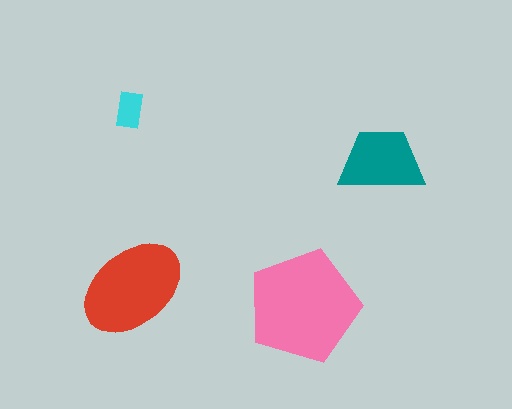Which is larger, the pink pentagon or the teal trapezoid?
The pink pentagon.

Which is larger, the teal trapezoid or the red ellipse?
The red ellipse.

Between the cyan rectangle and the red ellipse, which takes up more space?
The red ellipse.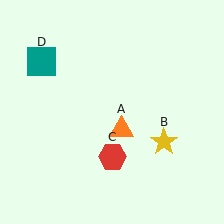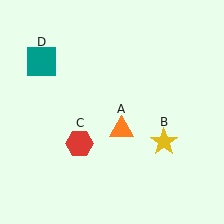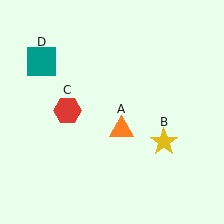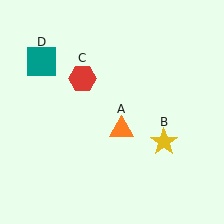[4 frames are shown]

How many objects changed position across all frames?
1 object changed position: red hexagon (object C).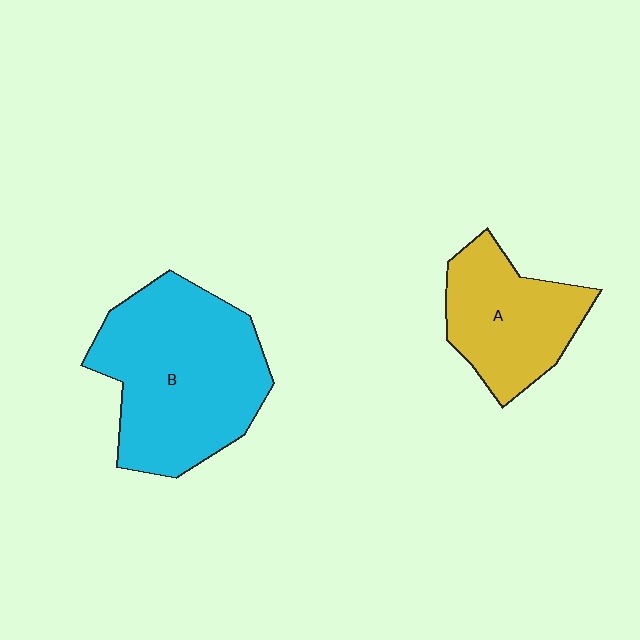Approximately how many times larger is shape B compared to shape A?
Approximately 1.7 times.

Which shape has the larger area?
Shape B (cyan).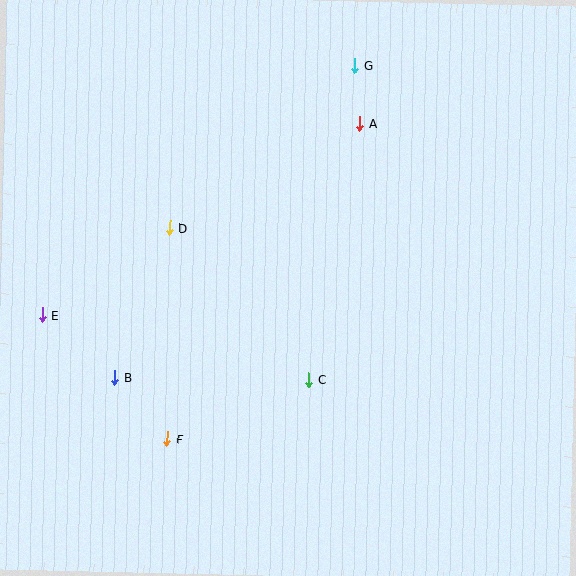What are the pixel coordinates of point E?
Point E is at (42, 315).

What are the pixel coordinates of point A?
Point A is at (360, 123).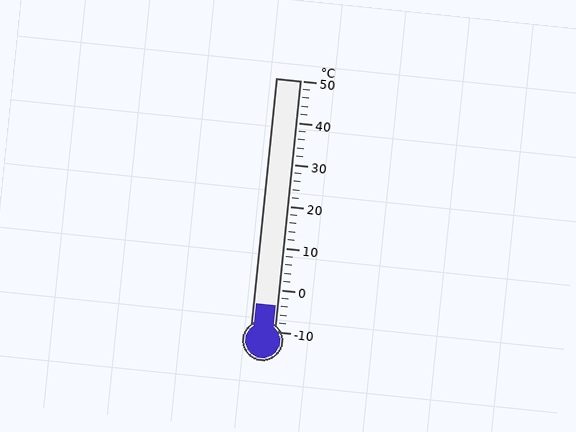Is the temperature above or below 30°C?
The temperature is below 30°C.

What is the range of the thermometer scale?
The thermometer scale ranges from -10°C to 50°C.